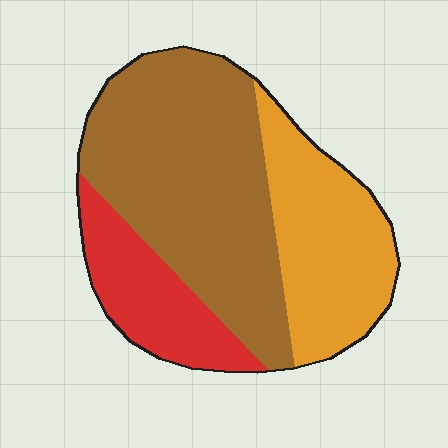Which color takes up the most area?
Brown, at roughly 50%.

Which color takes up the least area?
Red, at roughly 20%.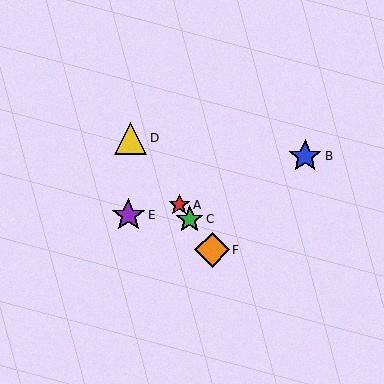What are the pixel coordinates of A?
Object A is at (179, 205).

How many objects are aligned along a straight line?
4 objects (A, C, D, F) are aligned along a straight line.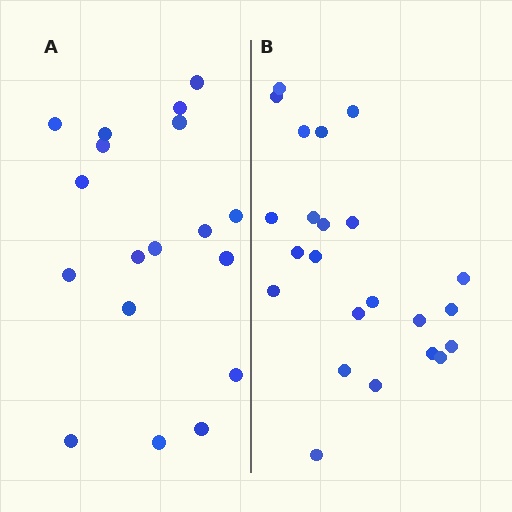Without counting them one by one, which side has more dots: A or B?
Region B (the right region) has more dots.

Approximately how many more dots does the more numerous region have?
Region B has about 5 more dots than region A.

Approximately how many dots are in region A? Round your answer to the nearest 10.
About 20 dots. (The exact count is 18, which rounds to 20.)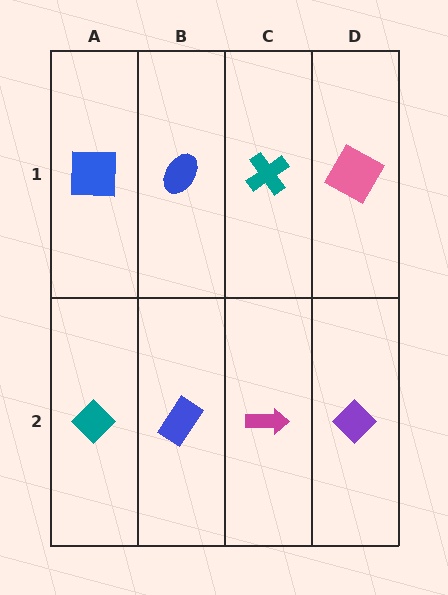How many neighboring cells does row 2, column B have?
3.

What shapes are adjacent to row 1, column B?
A blue rectangle (row 2, column B), a blue square (row 1, column A), a teal cross (row 1, column C).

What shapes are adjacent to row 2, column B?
A blue ellipse (row 1, column B), a teal diamond (row 2, column A), a magenta arrow (row 2, column C).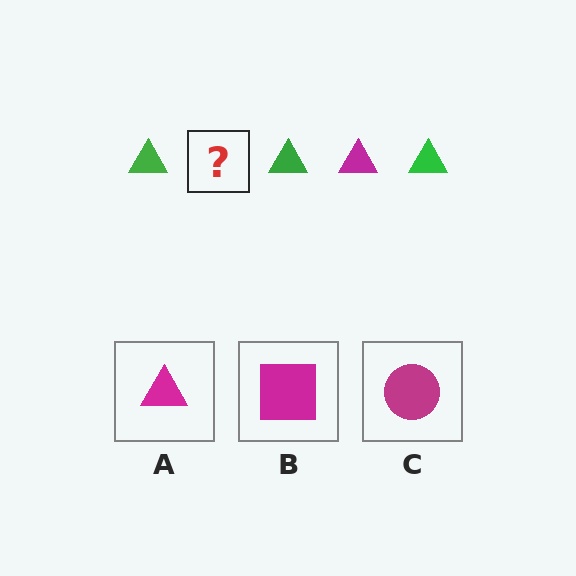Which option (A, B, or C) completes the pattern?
A.